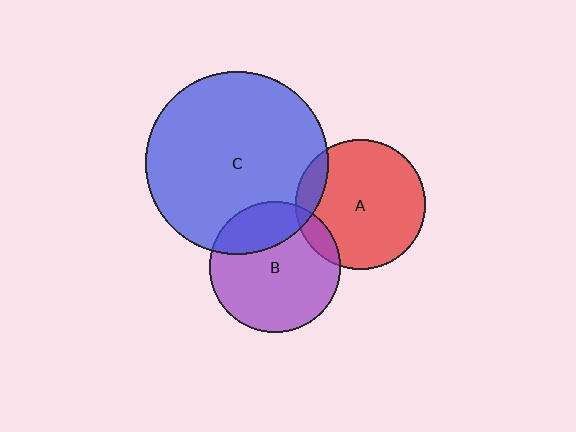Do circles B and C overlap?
Yes.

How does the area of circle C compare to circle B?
Approximately 2.0 times.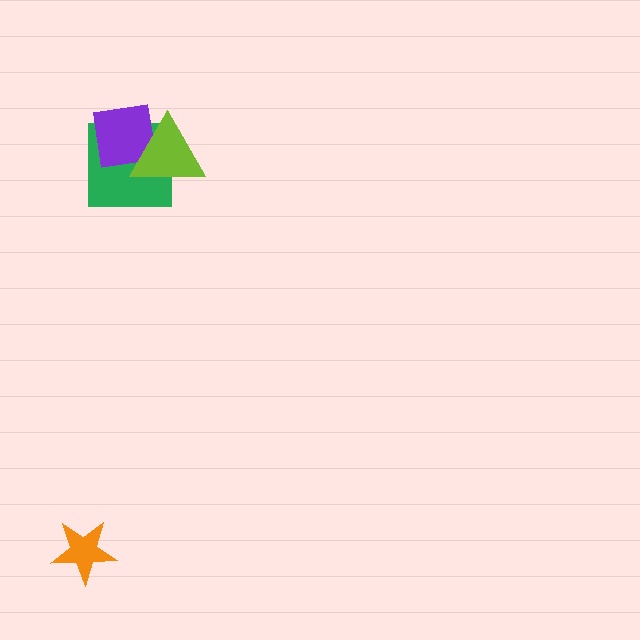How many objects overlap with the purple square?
2 objects overlap with the purple square.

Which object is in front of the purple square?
The lime triangle is in front of the purple square.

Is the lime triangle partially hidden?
No, no other shape covers it.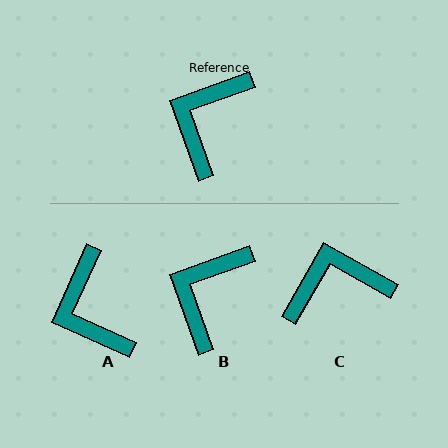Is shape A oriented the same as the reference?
No, it is off by about 46 degrees.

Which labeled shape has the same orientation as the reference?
B.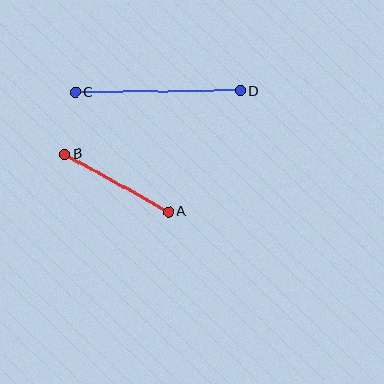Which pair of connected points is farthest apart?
Points C and D are farthest apart.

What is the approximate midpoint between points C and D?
The midpoint is at approximately (157, 92) pixels.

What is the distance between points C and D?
The distance is approximately 165 pixels.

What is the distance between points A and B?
The distance is approximately 119 pixels.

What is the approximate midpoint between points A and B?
The midpoint is at approximately (117, 183) pixels.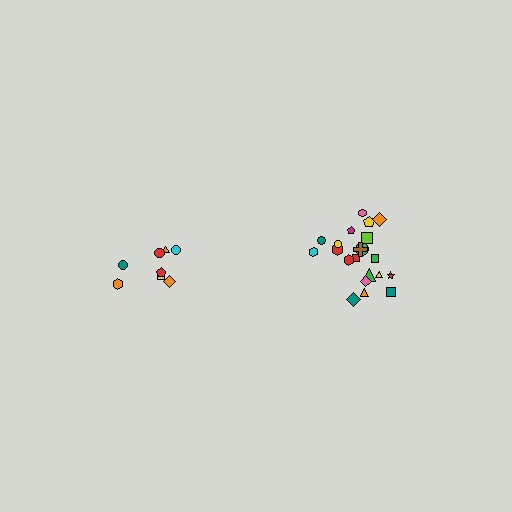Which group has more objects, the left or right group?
The right group.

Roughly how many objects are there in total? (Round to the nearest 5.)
Roughly 30 objects in total.